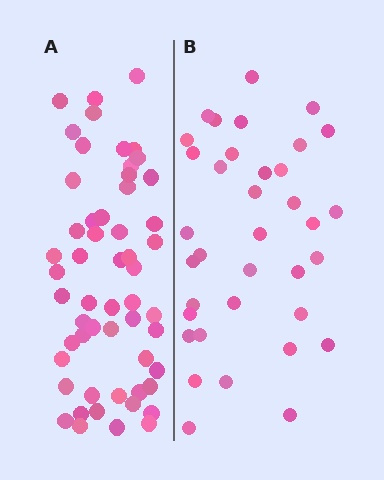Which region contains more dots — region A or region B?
Region A (the left region) has more dots.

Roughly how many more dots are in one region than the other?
Region A has approximately 20 more dots than region B.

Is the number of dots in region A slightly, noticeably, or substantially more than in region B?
Region A has substantially more. The ratio is roughly 1.5 to 1.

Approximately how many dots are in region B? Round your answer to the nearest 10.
About 40 dots. (The exact count is 36, which rounds to 40.)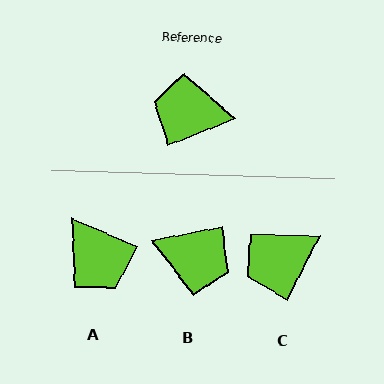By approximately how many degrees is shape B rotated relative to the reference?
Approximately 169 degrees counter-clockwise.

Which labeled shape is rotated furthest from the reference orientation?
B, about 169 degrees away.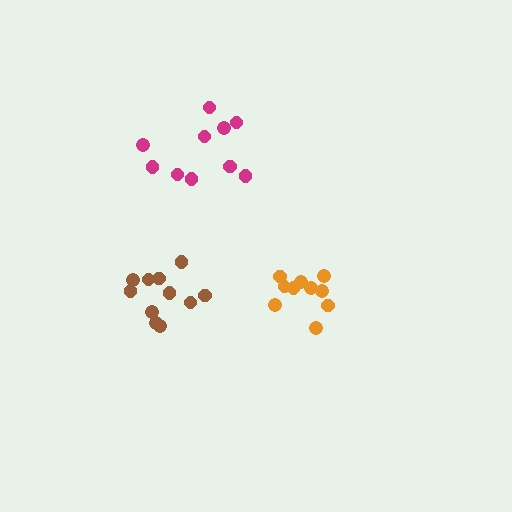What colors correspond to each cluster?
The clusters are colored: magenta, orange, brown.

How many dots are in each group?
Group 1: 10 dots, Group 2: 10 dots, Group 3: 11 dots (31 total).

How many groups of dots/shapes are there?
There are 3 groups.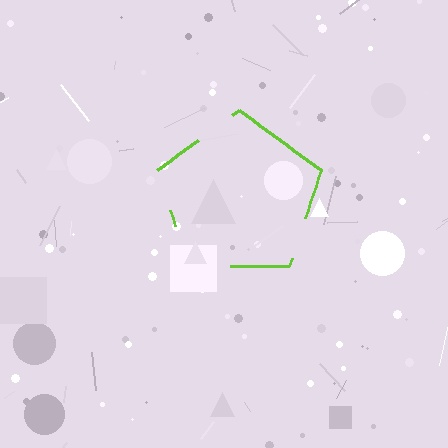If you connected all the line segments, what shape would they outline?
They would outline a pentagon.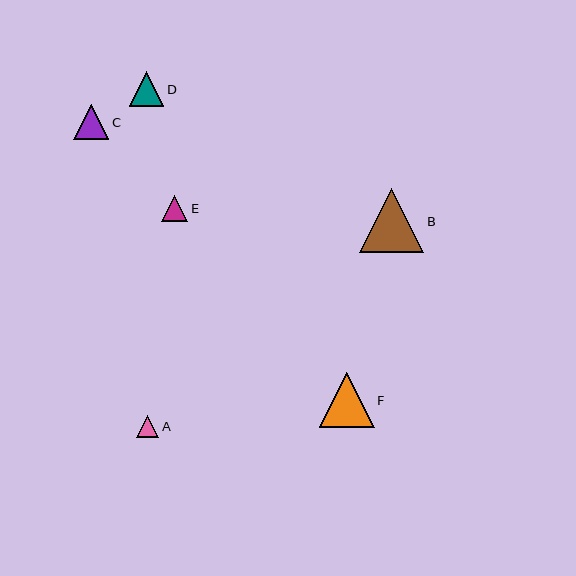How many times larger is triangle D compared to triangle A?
Triangle D is approximately 1.6 times the size of triangle A.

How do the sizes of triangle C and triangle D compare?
Triangle C and triangle D are approximately the same size.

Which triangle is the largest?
Triangle B is the largest with a size of approximately 64 pixels.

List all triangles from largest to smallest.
From largest to smallest: B, F, C, D, E, A.